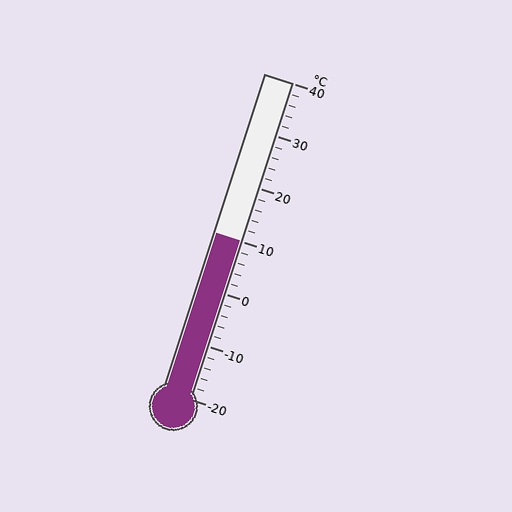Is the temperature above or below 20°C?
The temperature is below 20°C.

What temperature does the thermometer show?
The thermometer shows approximately 10°C.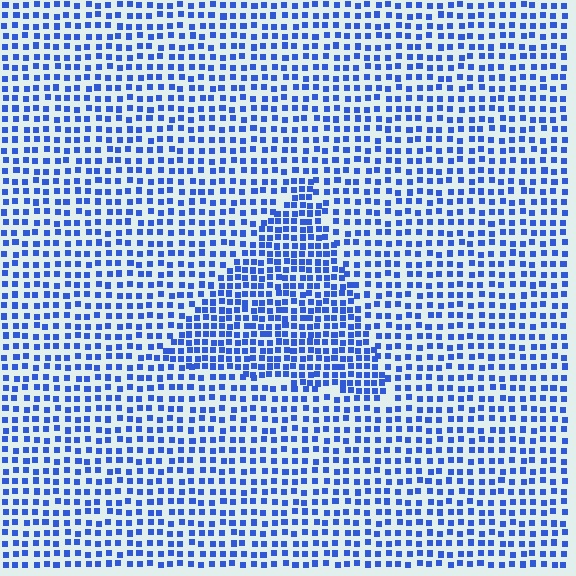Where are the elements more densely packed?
The elements are more densely packed inside the triangle boundary.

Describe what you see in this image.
The image contains small blue elements arranged at two different densities. A triangle-shaped region is visible where the elements are more densely packed than the surrounding area.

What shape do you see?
I see a triangle.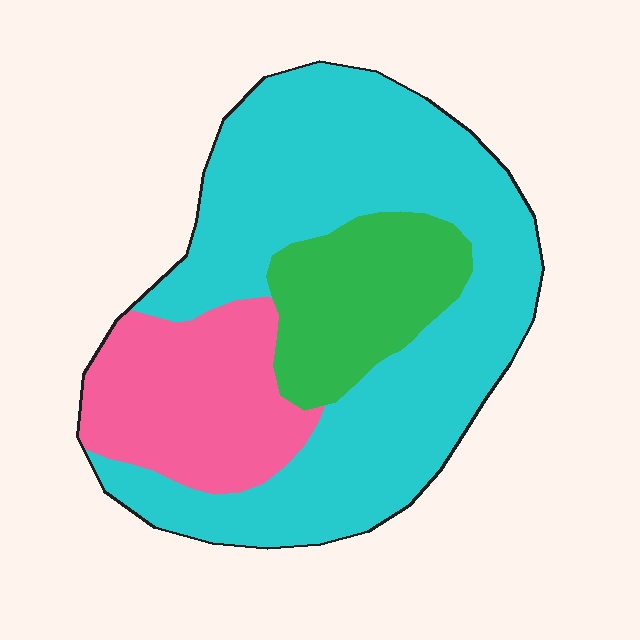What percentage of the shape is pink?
Pink covers about 20% of the shape.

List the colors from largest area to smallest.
From largest to smallest: cyan, pink, green.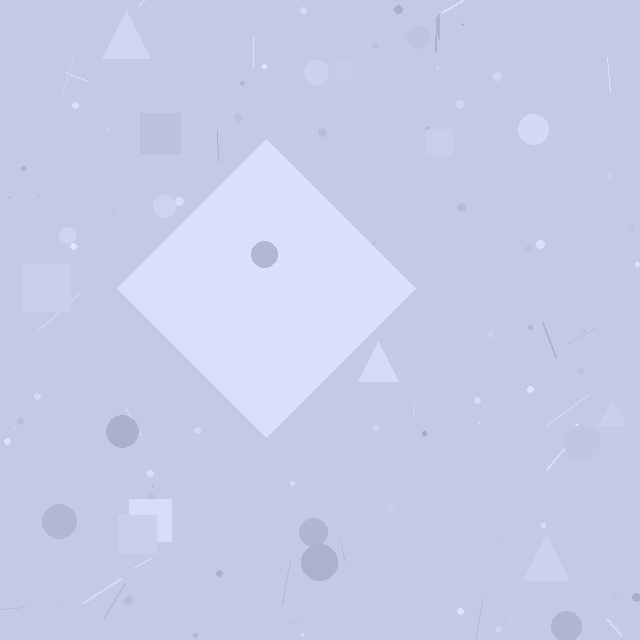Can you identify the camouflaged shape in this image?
The camouflaged shape is a diamond.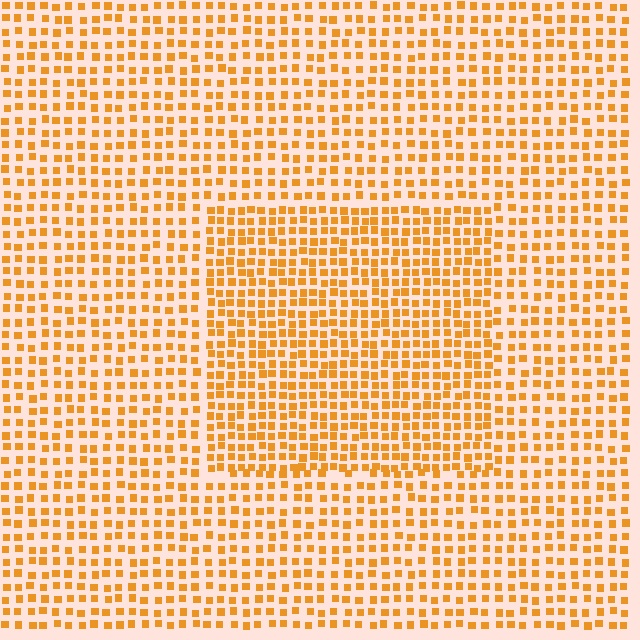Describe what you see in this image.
The image contains small orange elements arranged at two different densities. A rectangle-shaped region is visible where the elements are more densely packed than the surrounding area.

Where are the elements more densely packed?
The elements are more densely packed inside the rectangle boundary.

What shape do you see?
I see a rectangle.